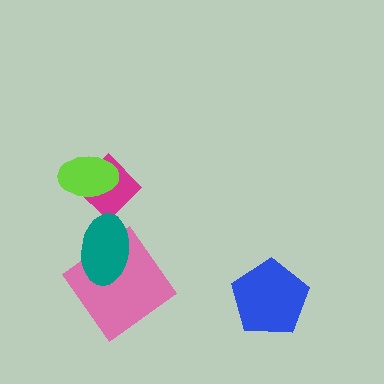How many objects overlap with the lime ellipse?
1 object overlaps with the lime ellipse.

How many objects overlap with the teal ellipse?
1 object overlaps with the teal ellipse.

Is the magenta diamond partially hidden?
Yes, it is partially covered by another shape.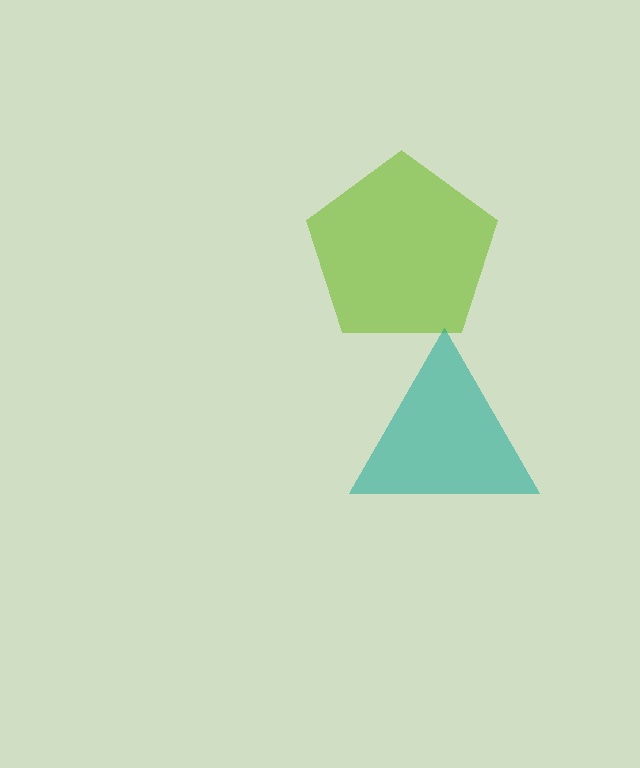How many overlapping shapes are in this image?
There are 2 overlapping shapes in the image.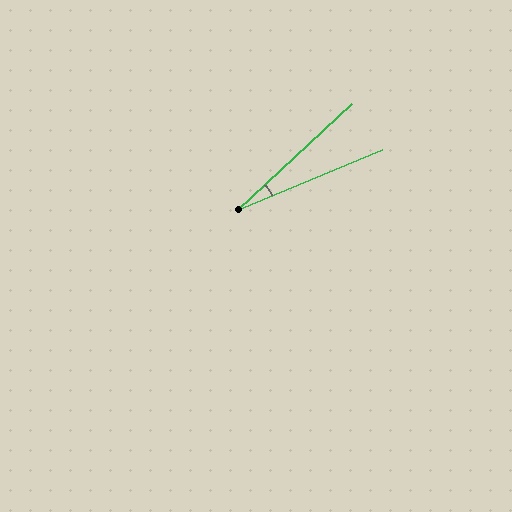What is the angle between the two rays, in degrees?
Approximately 20 degrees.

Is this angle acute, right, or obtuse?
It is acute.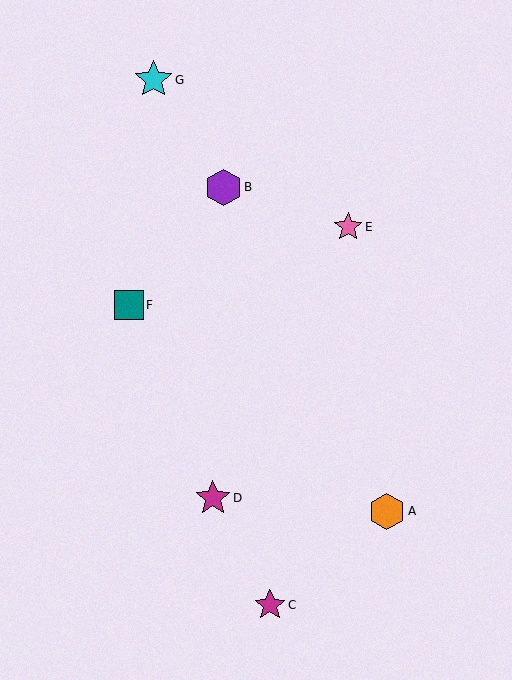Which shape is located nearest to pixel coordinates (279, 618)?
The magenta star (labeled C) at (270, 605) is nearest to that location.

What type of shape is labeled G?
Shape G is a cyan star.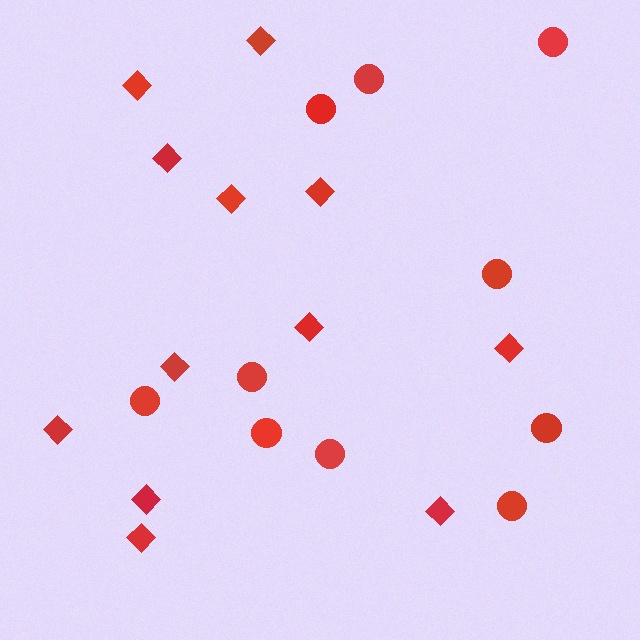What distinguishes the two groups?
There are 2 groups: one group of circles (10) and one group of diamonds (12).